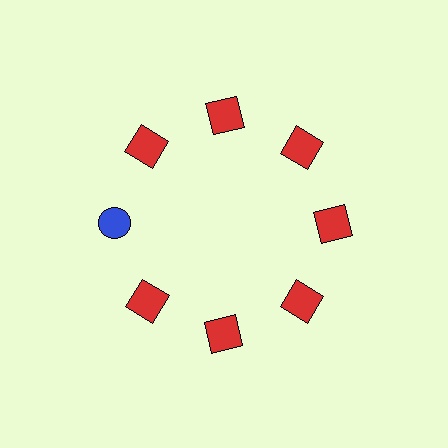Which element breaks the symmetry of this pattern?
The blue circle at roughly the 9 o'clock position breaks the symmetry. All other shapes are red squares.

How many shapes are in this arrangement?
There are 8 shapes arranged in a ring pattern.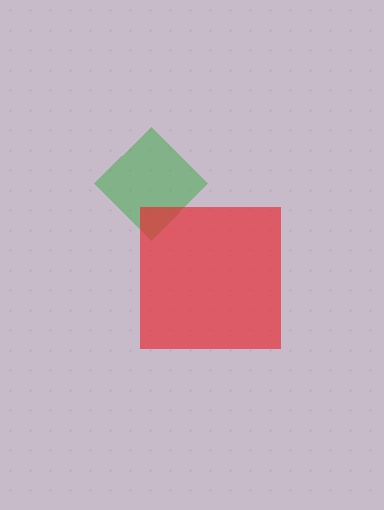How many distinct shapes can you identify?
There are 2 distinct shapes: a green diamond, a red square.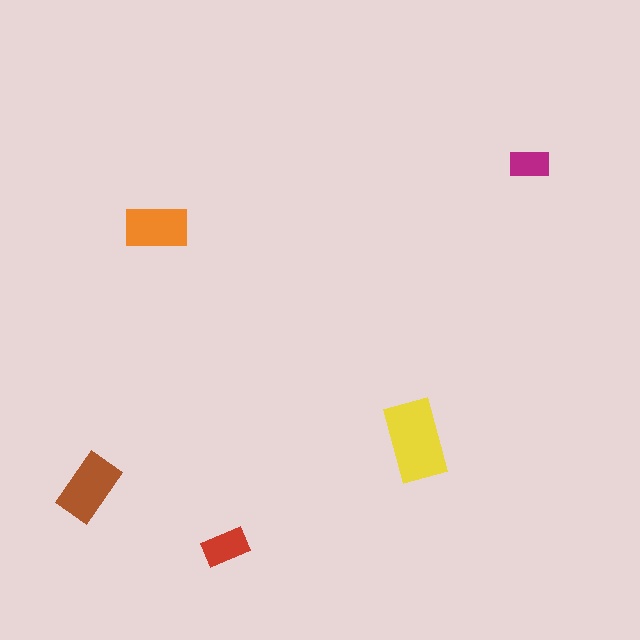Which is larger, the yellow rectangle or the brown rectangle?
The yellow one.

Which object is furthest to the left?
The brown rectangle is leftmost.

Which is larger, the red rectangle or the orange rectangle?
The orange one.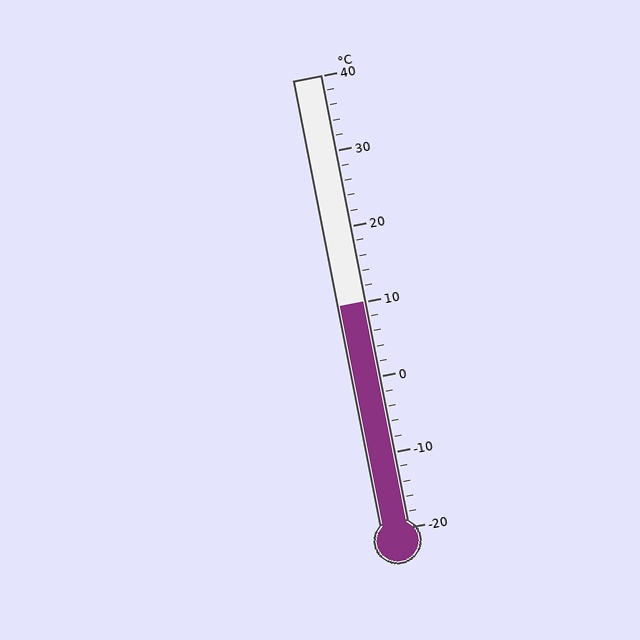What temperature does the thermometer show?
The thermometer shows approximately 10°C.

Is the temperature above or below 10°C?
The temperature is at 10°C.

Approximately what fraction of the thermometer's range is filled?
The thermometer is filled to approximately 50% of its range.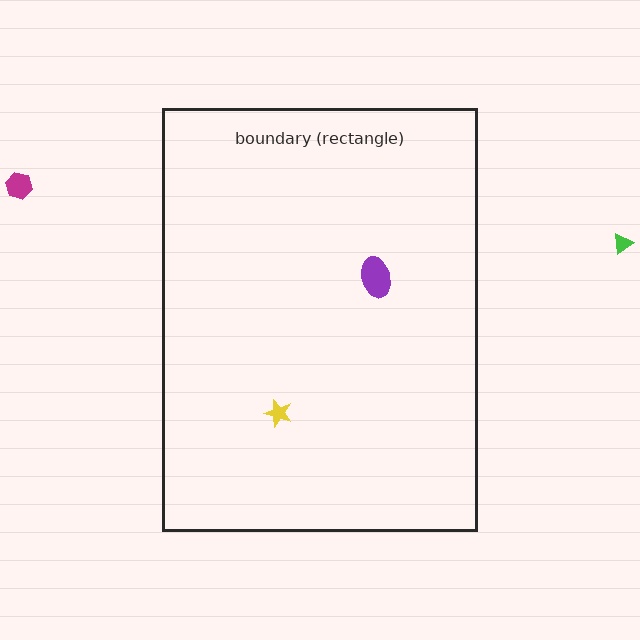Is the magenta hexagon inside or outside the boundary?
Outside.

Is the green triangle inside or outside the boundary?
Outside.